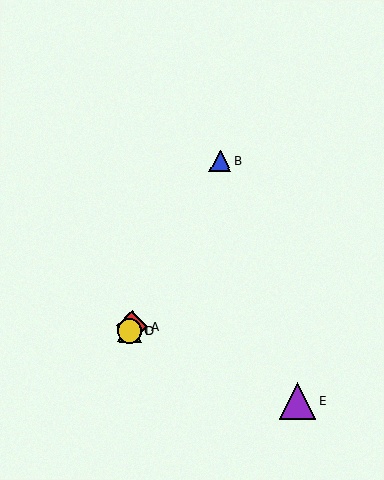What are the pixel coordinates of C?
Object C is at (130, 331).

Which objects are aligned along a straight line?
Objects A, B, C, D are aligned along a straight line.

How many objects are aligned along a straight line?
4 objects (A, B, C, D) are aligned along a straight line.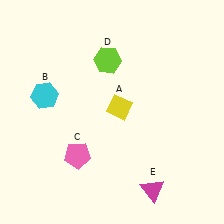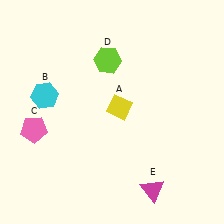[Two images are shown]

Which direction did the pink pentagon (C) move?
The pink pentagon (C) moved left.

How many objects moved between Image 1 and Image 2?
1 object moved between the two images.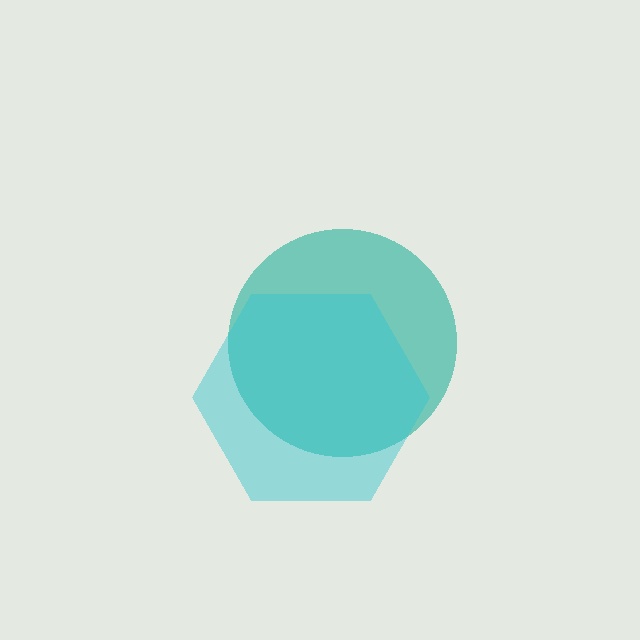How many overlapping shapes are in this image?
There are 2 overlapping shapes in the image.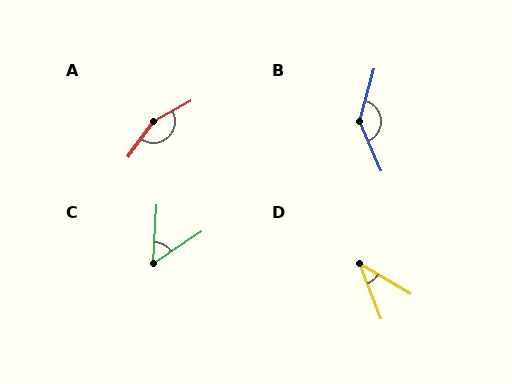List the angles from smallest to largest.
D (38°), C (53°), B (142°), A (155°).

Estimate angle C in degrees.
Approximately 53 degrees.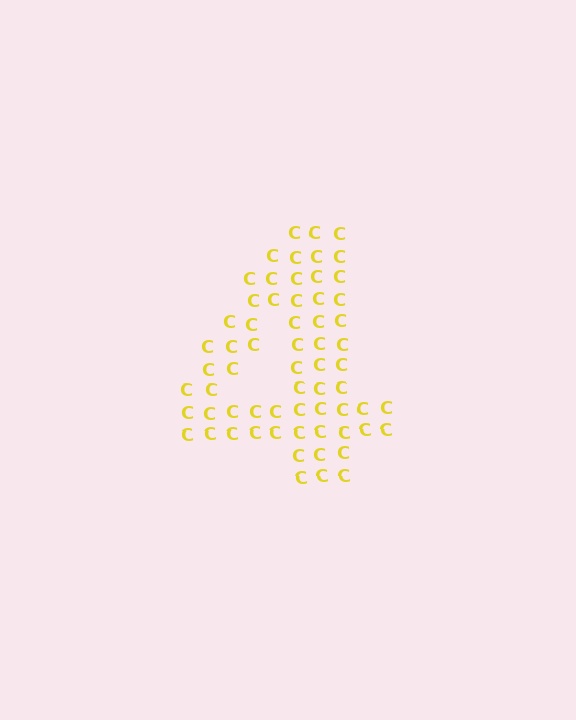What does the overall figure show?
The overall figure shows the digit 4.